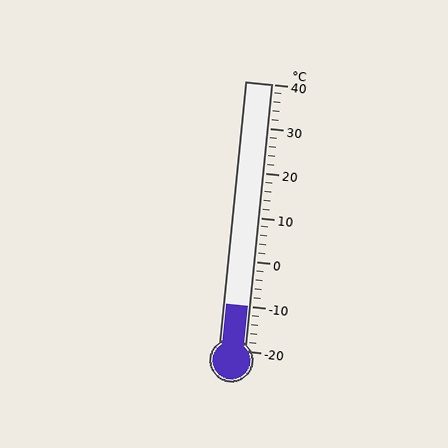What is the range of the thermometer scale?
The thermometer scale ranges from -20°C to 40°C.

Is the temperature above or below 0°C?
The temperature is below 0°C.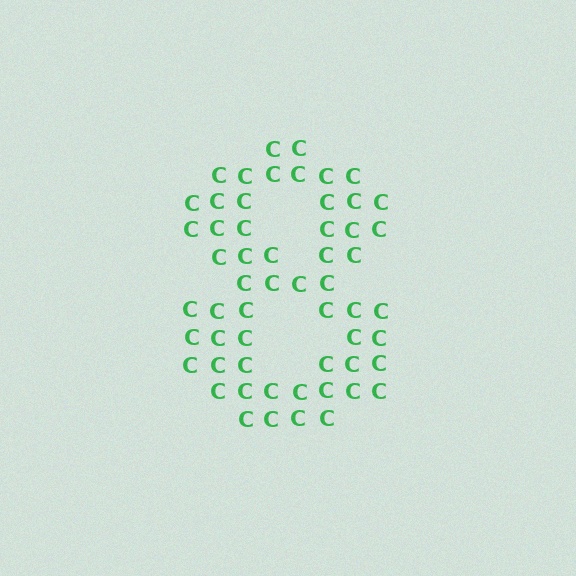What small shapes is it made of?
It is made of small letter C's.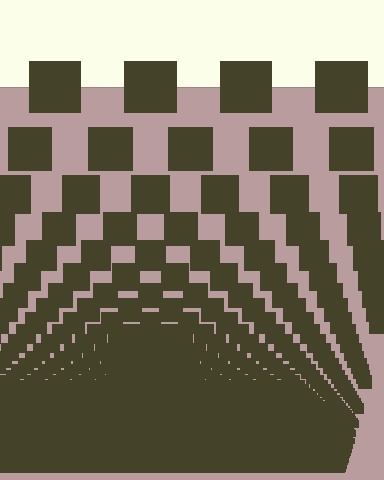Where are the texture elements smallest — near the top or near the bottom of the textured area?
Near the bottom.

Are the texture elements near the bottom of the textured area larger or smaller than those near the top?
Smaller. The gradient is inverted — elements near the bottom are smaller and denser.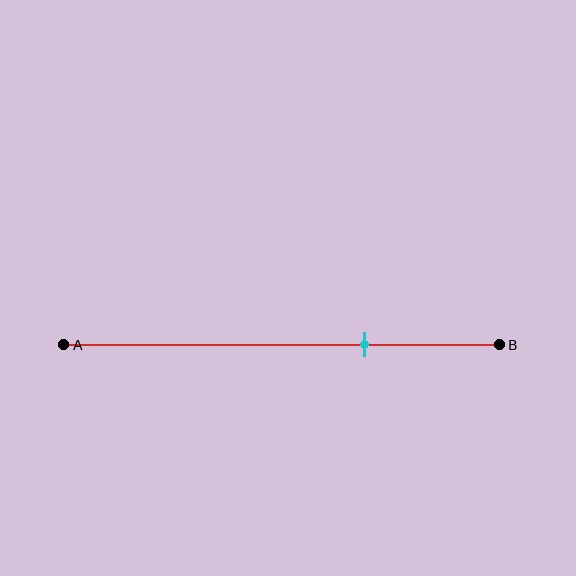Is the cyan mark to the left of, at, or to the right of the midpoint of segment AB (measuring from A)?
The cyan mark is to the right of the midpoint of segment AB.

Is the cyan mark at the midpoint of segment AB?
No, the mark is at about 70% from A, not at the 50% midpoint.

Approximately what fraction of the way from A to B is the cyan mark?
The cyan mark is approximately 70% of the way from A to B.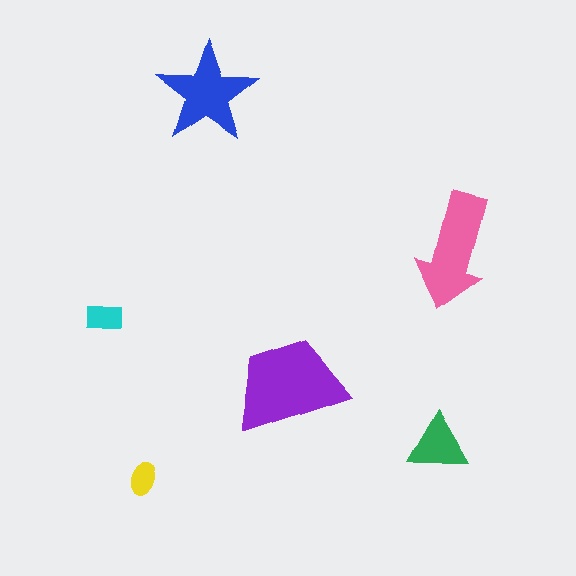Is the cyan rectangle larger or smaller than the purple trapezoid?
Smaller.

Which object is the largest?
The purple trapezoid.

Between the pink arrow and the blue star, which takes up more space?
The pink arrow.